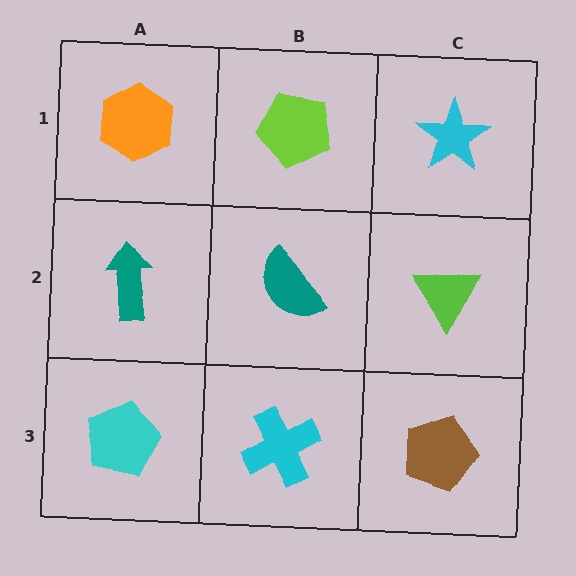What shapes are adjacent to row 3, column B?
A teal semicircle (row 2, column B), a cyan pentagon (row 3, column A), a brown pentagon (row 3, column C).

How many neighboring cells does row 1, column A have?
2.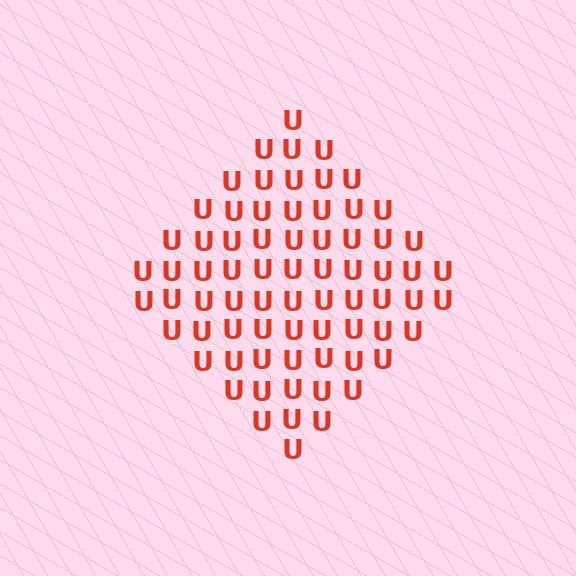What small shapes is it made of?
It is made of small letter U's.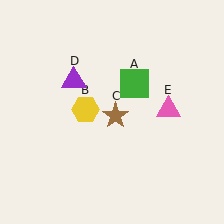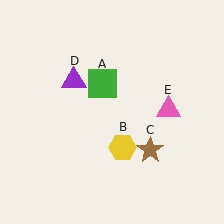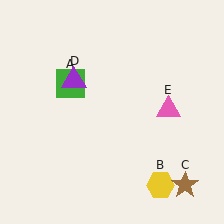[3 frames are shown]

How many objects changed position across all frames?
3 objects changed position: green square (object A), yellow hexagon (object B), brown star (object C).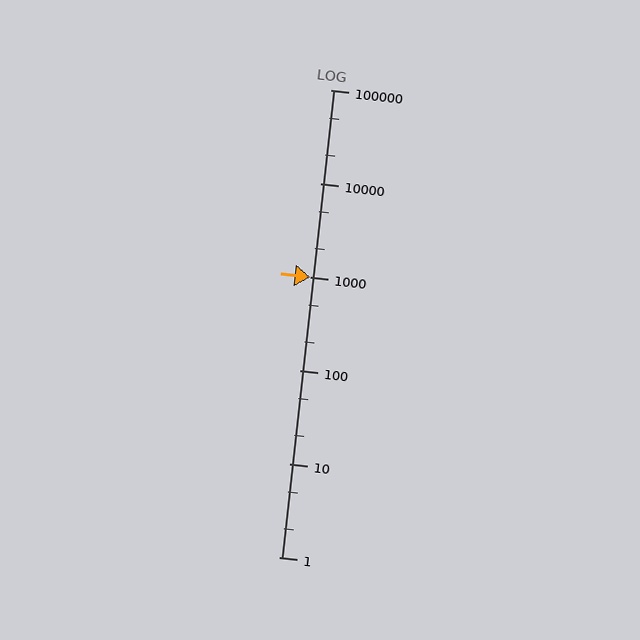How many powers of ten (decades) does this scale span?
The scale spans 5 decades, from 1 to 100000.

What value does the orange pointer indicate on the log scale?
The pointer indicates approximately 1000.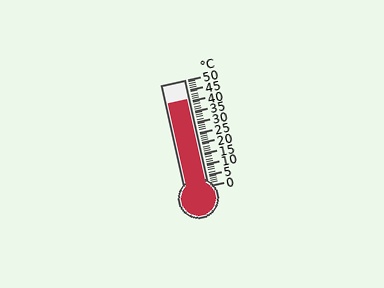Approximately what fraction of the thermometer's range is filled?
The thermometer is filled to approximately 80% of its range.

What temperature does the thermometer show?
The thermometer shows approximately 41°C.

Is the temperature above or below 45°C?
The temperature is below 45°C.